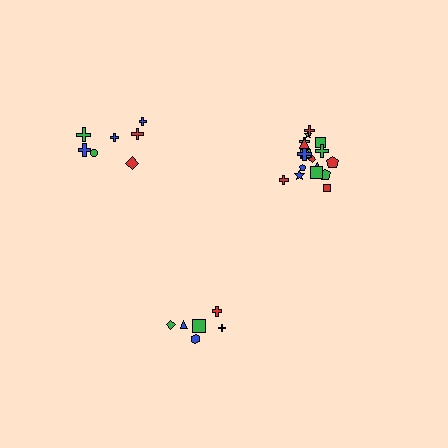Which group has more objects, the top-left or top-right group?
The top-right group.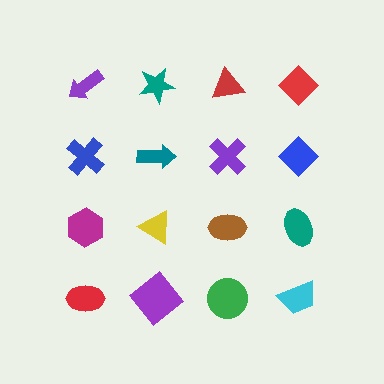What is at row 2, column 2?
A teal arrow.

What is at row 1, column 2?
A teal star.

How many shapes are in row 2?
4 shapes.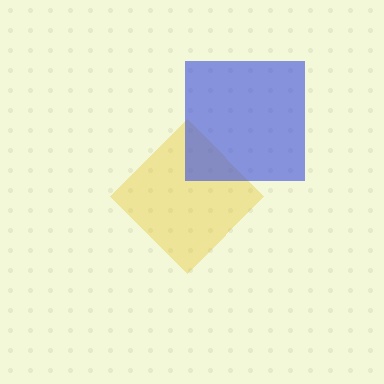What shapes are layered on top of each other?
The layered shapes are: a yellow diamond, a blue square.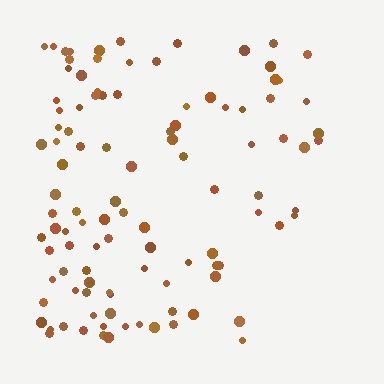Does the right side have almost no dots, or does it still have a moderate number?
Still a moderate number, just noticeably fewer than the left.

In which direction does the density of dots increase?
From right to left, with the left side densest.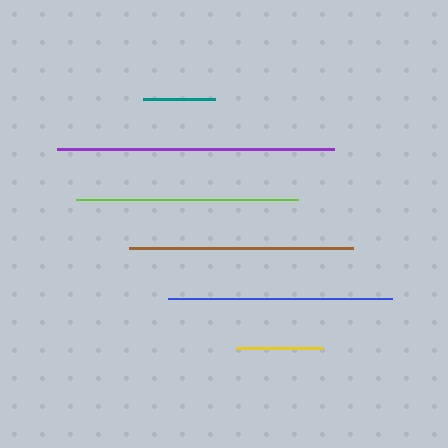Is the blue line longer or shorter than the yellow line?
The blue line is longer than the yellow line.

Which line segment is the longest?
The purple line is the longest at approximately 277 pixels.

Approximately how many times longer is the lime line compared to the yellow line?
The lime line is approximately 2.6 times the length of the yellow line.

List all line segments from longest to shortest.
From longest to shortest: purple, blue, brown, lime, yellow, teal.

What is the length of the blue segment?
The blue segment is approximately 224 pixels long.